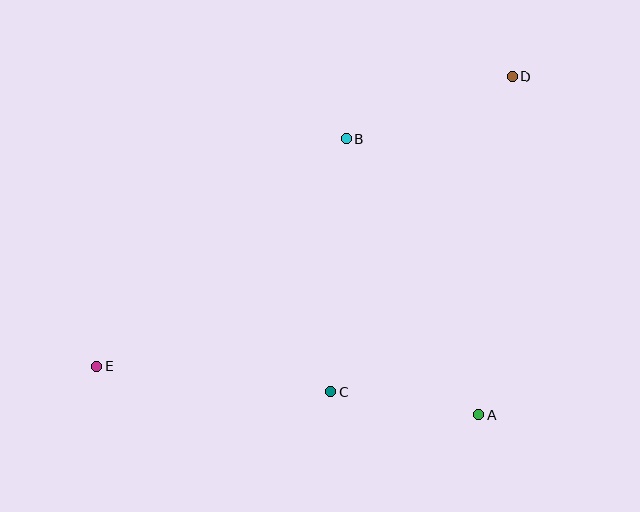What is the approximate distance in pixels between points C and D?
The distance between C and D is approximately 364 pixels.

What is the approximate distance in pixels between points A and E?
The distance between A and E is approximately 384 pixels.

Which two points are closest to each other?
Points A and C are closest to each other.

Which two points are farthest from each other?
Points D and E are farthest from each other.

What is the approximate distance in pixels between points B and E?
The distance between B and E is approximately 337 pixels.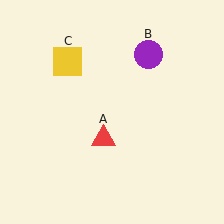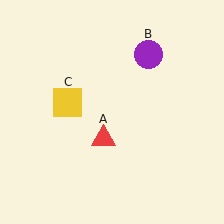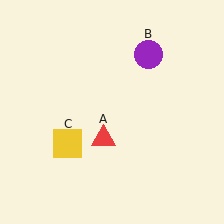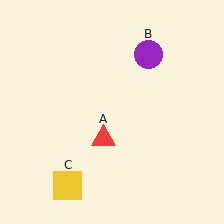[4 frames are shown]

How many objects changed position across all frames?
1 object changed position: yellow square (object C).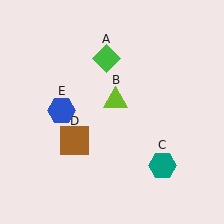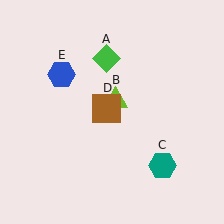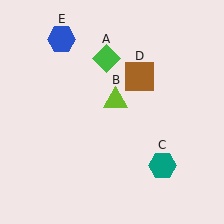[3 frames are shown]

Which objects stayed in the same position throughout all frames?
Green diamond (object A) and lime triangle (object B) and teal hexagon (object C) remained stationary.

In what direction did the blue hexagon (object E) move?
The blue hexagon (object E) moved up.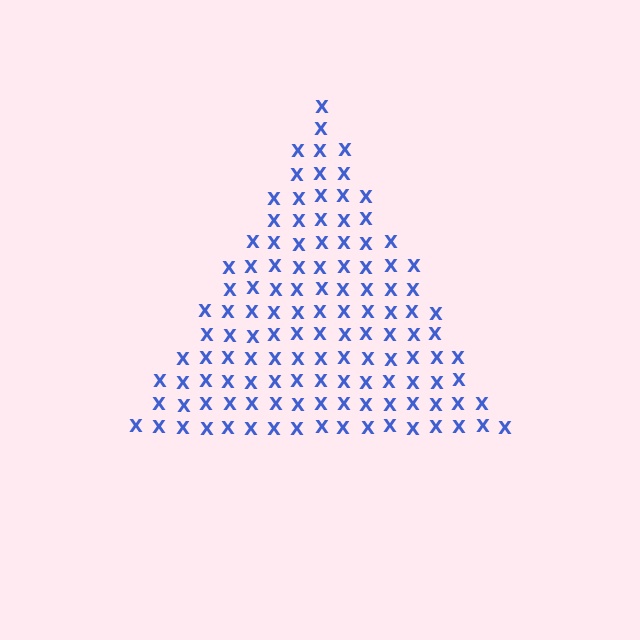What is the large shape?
The large shape is a triangle.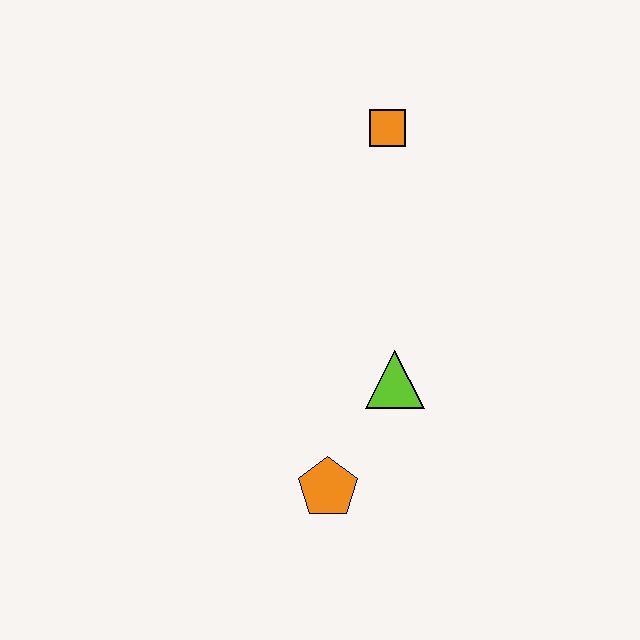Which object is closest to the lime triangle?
The orange pentagon is closest to the lime triangle.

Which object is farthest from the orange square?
The orange pentagon is farthest from the orange square.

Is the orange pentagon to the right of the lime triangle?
No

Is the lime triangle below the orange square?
Yes